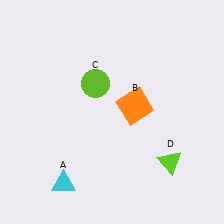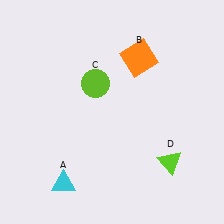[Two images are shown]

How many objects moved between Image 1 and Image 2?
1 object moved between the two images.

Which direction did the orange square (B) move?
The orange square (B) moved up.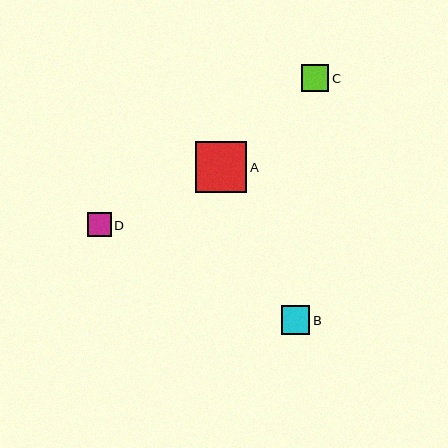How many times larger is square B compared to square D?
Square B is approximately 1.2 times the size of square D.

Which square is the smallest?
Square D is the smallest with a size of approximately 24 pixels.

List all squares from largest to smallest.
From largest to smallest: A, B, C, D.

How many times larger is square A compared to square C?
Square A is approximately 1.9 times the size of square C.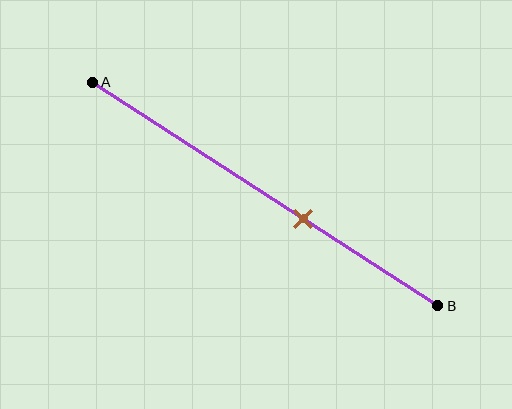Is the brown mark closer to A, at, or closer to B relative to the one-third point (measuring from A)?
The brown mark is closer to point B than the one-third point of segment AB.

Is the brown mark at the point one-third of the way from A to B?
No, the mark is at about 60% from A, not at the 33% one-third point.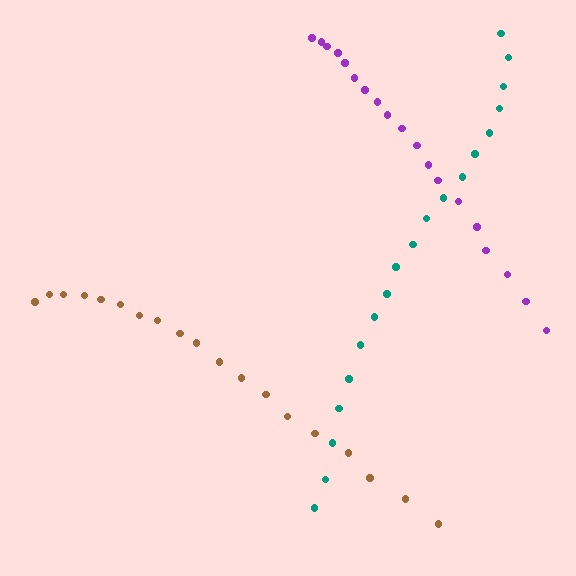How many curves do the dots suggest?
There are 3 distinct paths.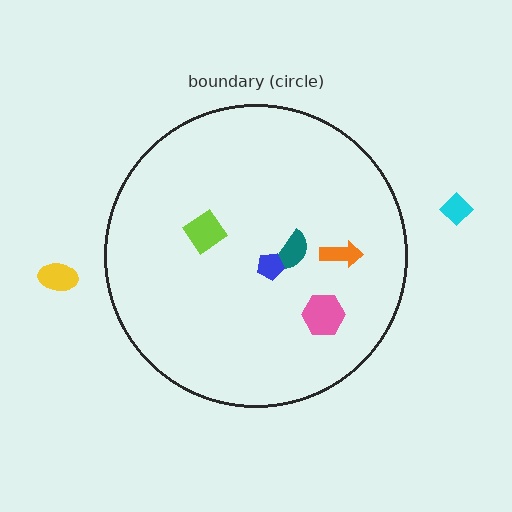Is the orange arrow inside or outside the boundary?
Inside.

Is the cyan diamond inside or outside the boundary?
Outside.